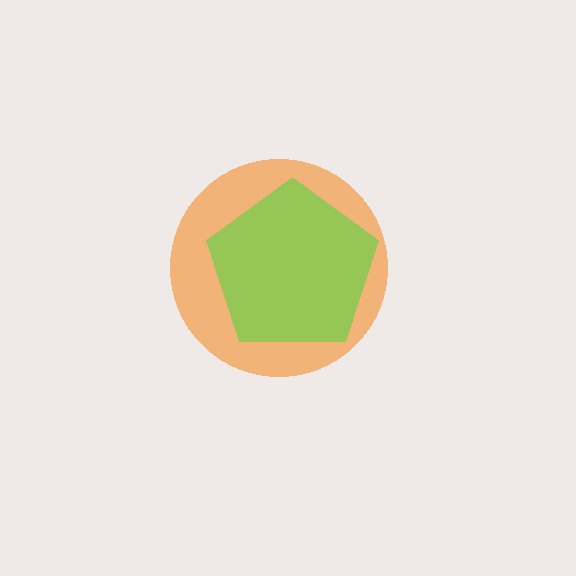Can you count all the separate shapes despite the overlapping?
Yes, there are 2 separate shapes.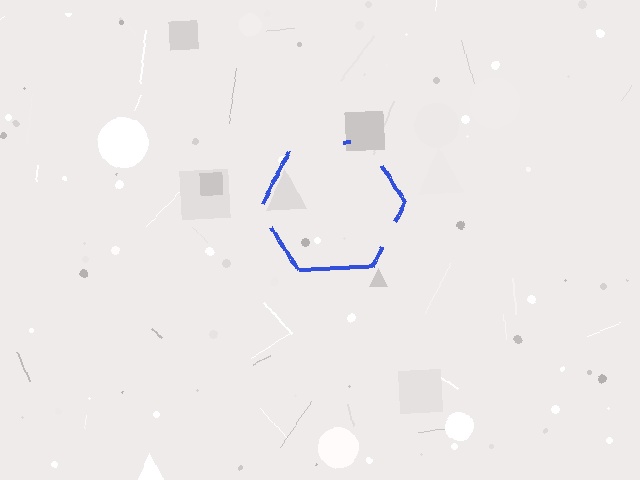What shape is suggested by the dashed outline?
The dashed outline suggests a hexagon.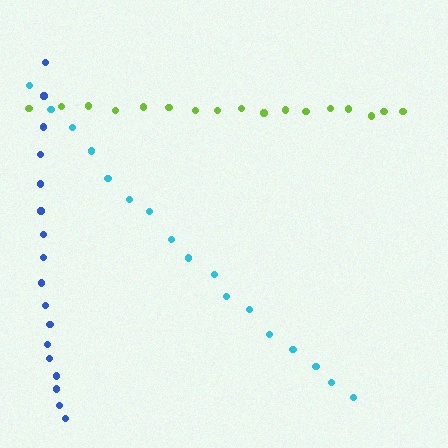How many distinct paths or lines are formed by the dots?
There are 3 distinct paths.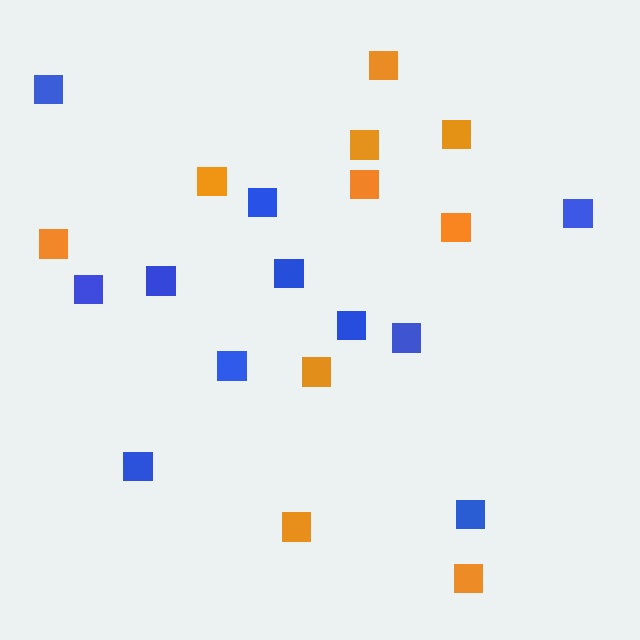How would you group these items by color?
There are 2 groups: one group of blue squares (11) and one group of orange squares (10).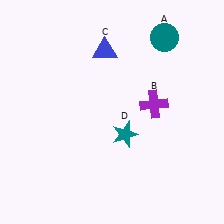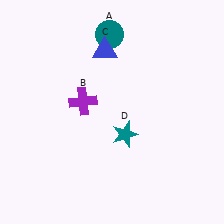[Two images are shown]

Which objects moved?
The objects that moved are: the teal circle (A), the purple cross (B).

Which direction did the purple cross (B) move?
The purple cross (B) moved left.